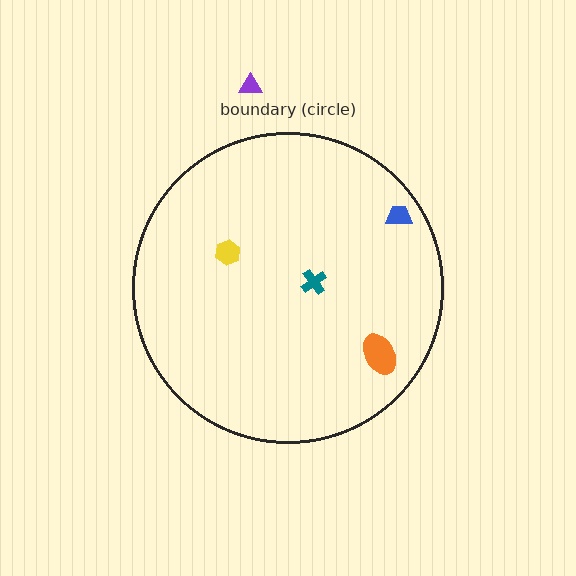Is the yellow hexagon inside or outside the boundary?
Inside.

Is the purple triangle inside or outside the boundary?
Outside.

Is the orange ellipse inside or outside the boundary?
Inside.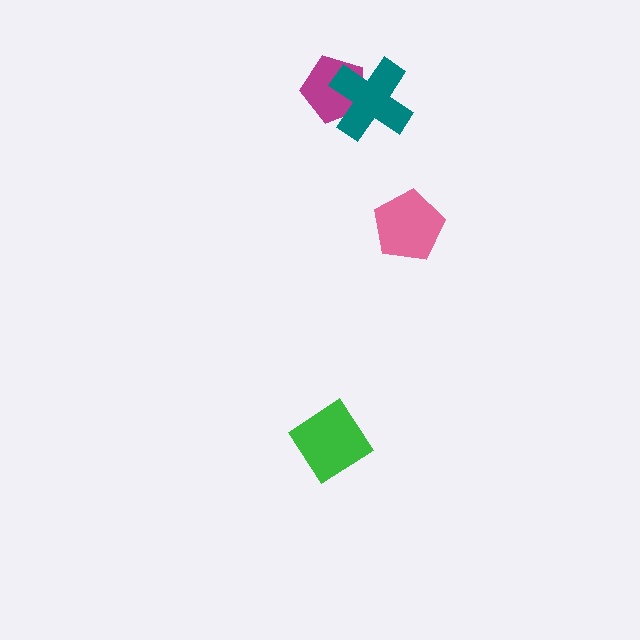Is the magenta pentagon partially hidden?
Yes, it is partially covered by another shape.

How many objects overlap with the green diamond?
0 objects overlap with the green diamond.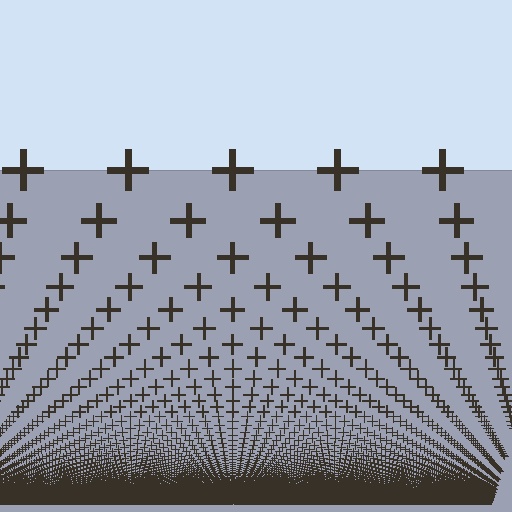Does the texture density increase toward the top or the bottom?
Density increases toward the bottom.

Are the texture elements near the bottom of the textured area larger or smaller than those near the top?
Smaller. The gradient is inverted — elements near the bottom are smaller and denser.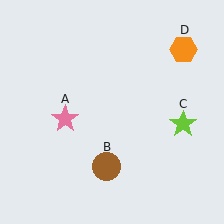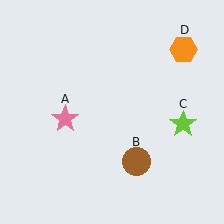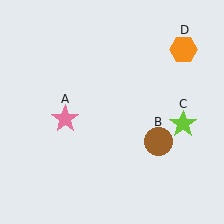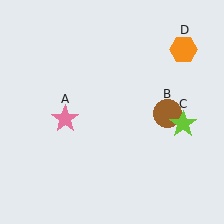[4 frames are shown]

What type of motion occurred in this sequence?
The brown circle (object B) rotated counterclockwise around the center of the scene.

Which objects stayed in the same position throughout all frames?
Pink star (object A) and lime star (object C) and orange hexagon (object D) remained stationary.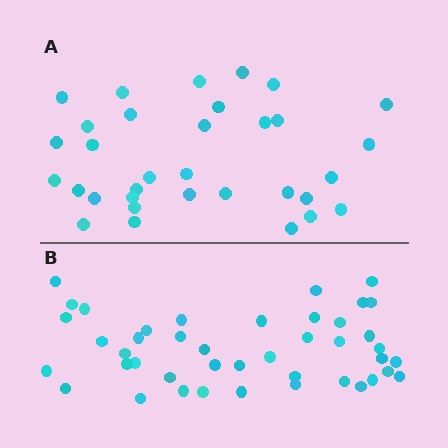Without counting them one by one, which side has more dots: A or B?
Region B (the bottom region) has more dots.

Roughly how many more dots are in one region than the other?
Region B has roughly 10 or so more dots than region A.